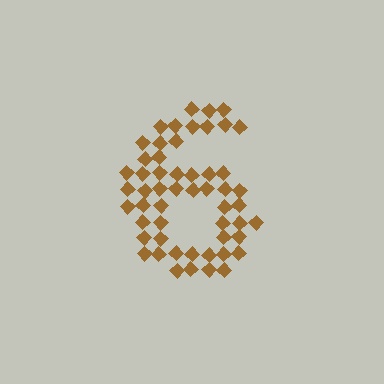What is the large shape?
The large shape is the digit 6.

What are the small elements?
The small elements are diamonds.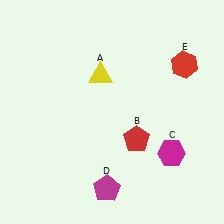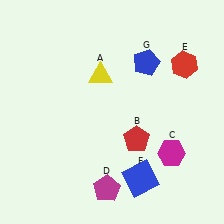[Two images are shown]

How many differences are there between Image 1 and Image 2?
There are 2 differences between the two images.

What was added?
A blue square (F), a blue pentagon (G) were added in Image 2.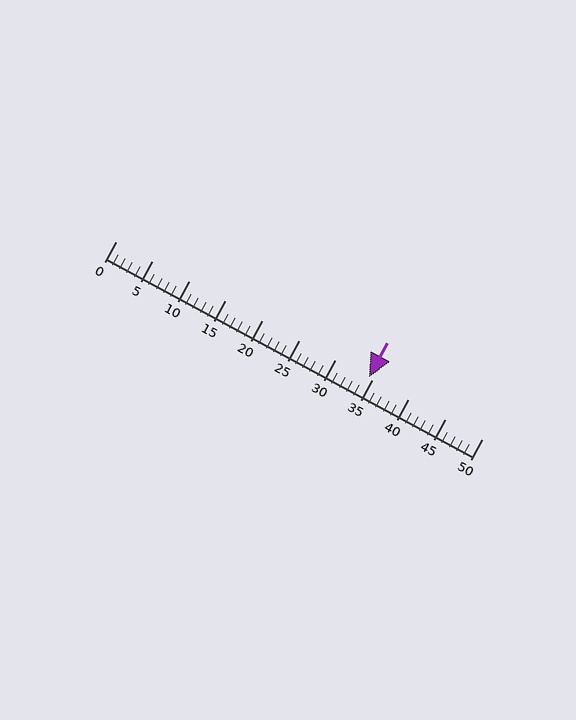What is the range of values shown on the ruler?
The ruler shows values from 0 to 50.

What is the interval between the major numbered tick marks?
The major tick marks are spaced 5 units apart.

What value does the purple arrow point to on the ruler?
The purple arrow points to approximately 35.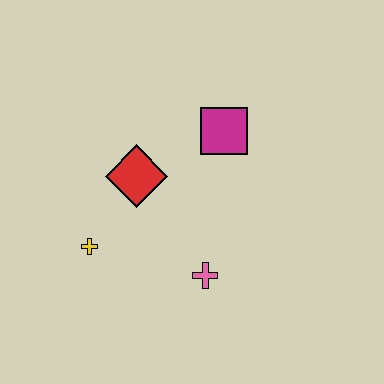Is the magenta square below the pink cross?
No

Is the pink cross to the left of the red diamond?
No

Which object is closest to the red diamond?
The yellow cross is closest to the red diamond.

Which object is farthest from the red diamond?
The pink cross is farthest from the red diamond.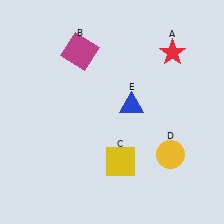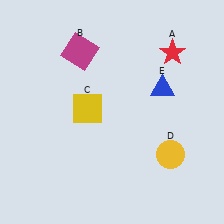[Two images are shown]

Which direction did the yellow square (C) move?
The yellow square (C) moved up.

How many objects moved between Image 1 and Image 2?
2 objects moved between the two images.